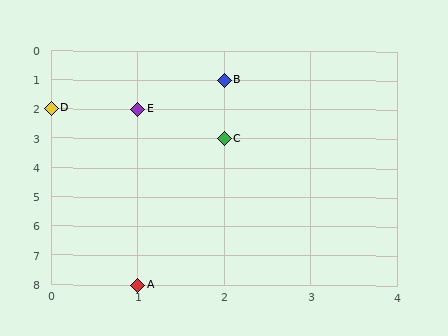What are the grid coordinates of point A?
Point A is at grid coordinates (1, 8).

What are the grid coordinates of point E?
Point E is at grid coordinates (1, 2).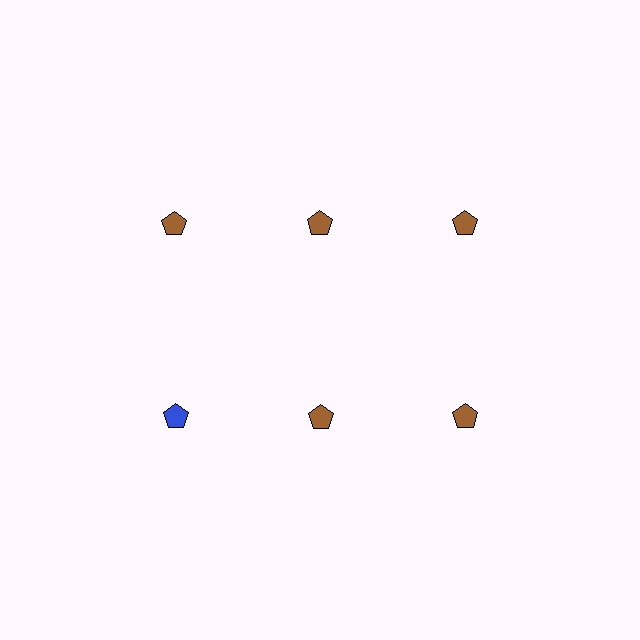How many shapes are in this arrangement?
There are 6 shapes arranged in a grid pattern.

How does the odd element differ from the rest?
It has a different color: blue instead of brown.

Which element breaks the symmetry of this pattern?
The blue pentagon in the second row, leftmost column breaks the symmetry. All other shapes are brown pentagons.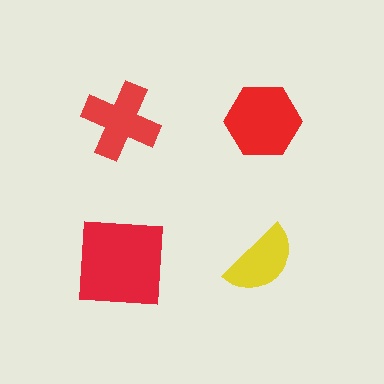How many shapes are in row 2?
2 shapes.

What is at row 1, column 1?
A red cross.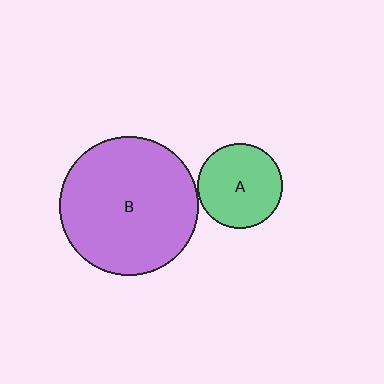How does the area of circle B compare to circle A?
Approximately 2.6 times.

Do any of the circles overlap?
No, none of the circles overlap.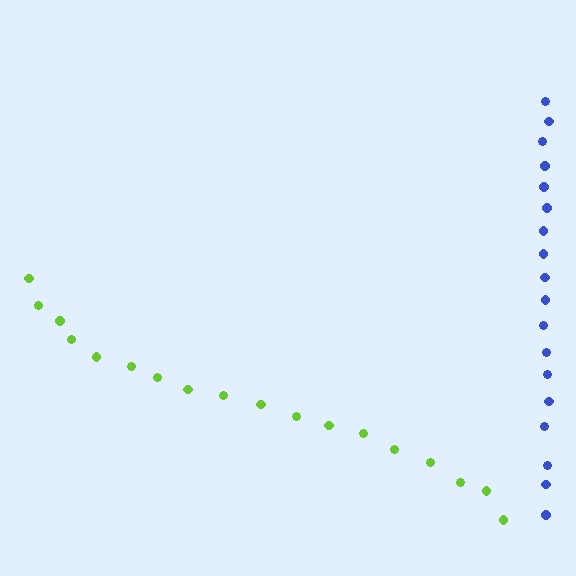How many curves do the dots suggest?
There are 2 distinct paths.